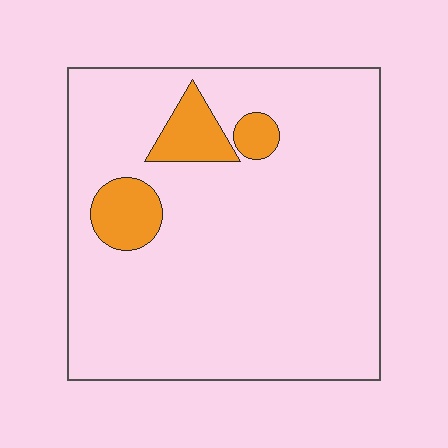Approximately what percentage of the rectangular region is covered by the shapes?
Approximately 10%.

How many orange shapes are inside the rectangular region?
3.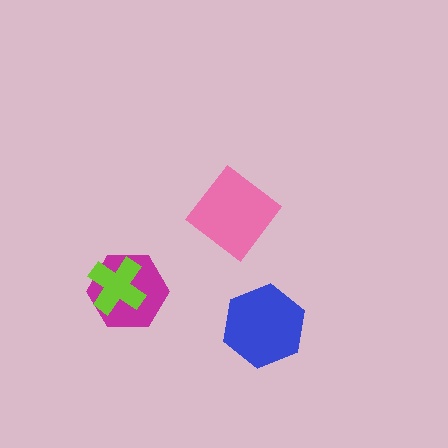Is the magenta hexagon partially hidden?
Yes, it is partially covered by another shape.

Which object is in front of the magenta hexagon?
The lime cross is in front of the magenta hexagon.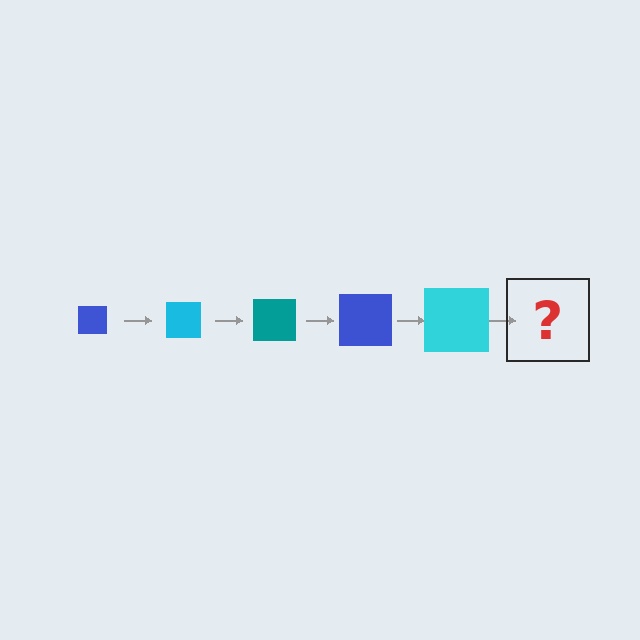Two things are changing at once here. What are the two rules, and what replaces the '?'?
The two rules are that the square grows larger each step and the color cycles through blue, cyan, and teal. The '?' should be a teal square, larger than the previous one.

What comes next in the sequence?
The next element should be a teal square, larger than the previous one.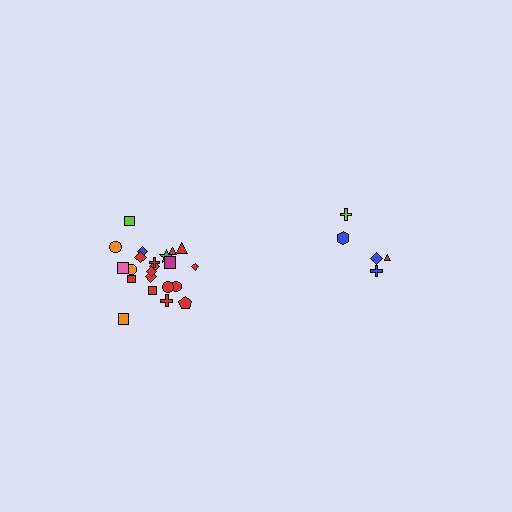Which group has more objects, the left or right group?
The left group.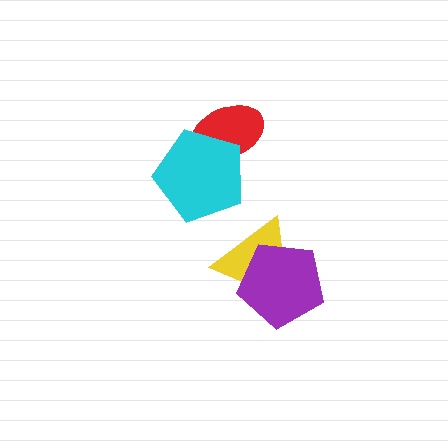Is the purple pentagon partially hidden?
No, no other shape covers it.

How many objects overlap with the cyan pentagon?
1 object overlaps with the cyan pentagon.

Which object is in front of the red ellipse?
The cyan pentagon is in front of the red ellipse.